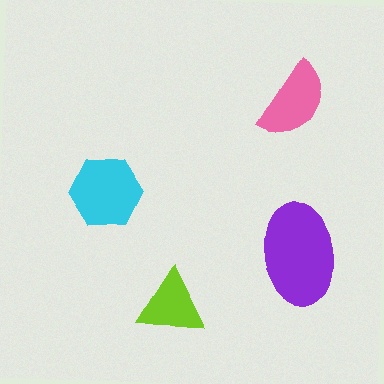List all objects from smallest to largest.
The lime triangle, the pink semicircle, the cyan hexagon, the purple ellipse.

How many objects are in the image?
There are 4 objects in the image.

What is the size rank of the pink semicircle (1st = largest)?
3rd.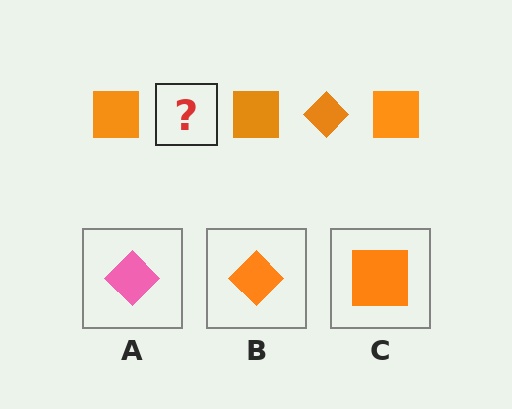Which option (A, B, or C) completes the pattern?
B.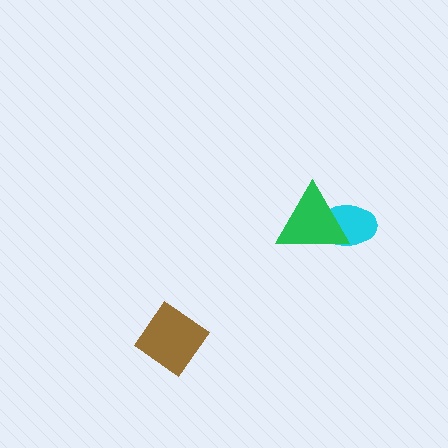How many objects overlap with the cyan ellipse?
1 object overlaps with the cyan ellipse.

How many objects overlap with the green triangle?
1 object overlaps with the green triangle.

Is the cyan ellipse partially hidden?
Yes, it is partially covered by another shape.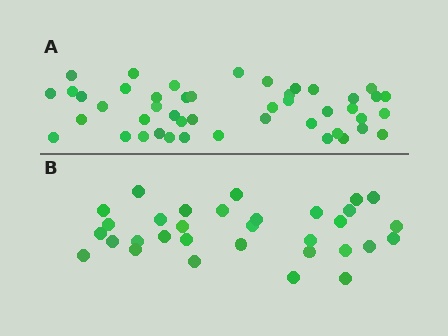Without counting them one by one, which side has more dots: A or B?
Region A (the top region) has more dots.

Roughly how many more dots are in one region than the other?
Region A has approximately 15 more dots than region B.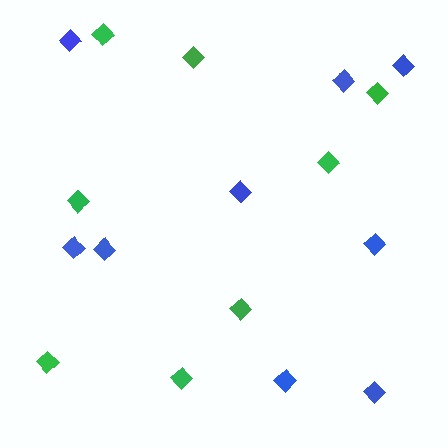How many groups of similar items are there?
There are 2 groups: one group of green diamonds (8) and one group of blue diamonds (9).